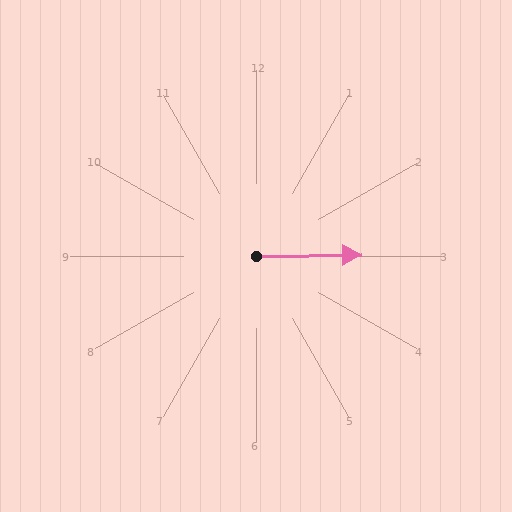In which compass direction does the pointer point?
East.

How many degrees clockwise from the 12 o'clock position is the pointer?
Approximately 89 degrees.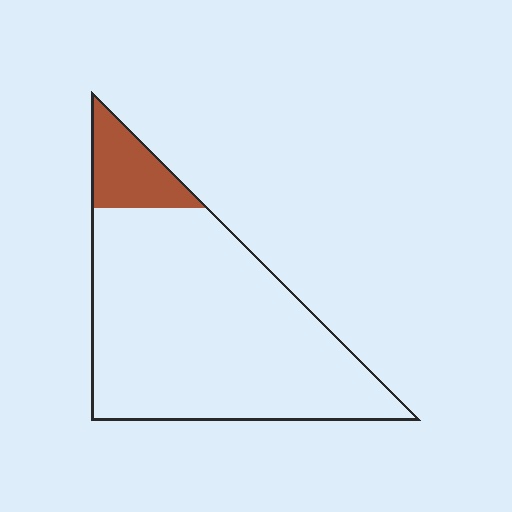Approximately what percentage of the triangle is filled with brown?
Approximately 15%.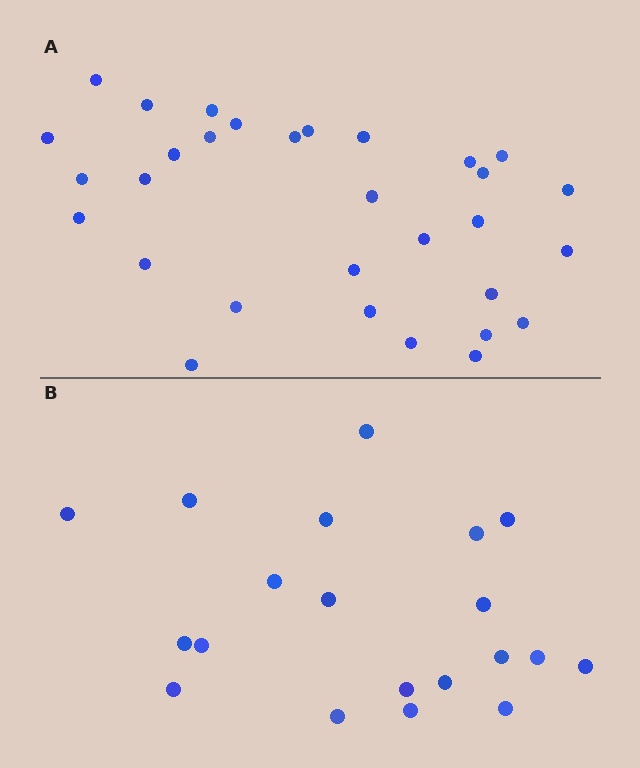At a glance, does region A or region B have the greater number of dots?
Region A (the top region) has more dots.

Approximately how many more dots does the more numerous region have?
Region A has roughly 12 or so more dots than region B.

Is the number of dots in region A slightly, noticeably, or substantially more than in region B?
Region A has substantially more. The ratio is roughly 1.6 to 1.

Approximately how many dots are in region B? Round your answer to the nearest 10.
About 20 dots.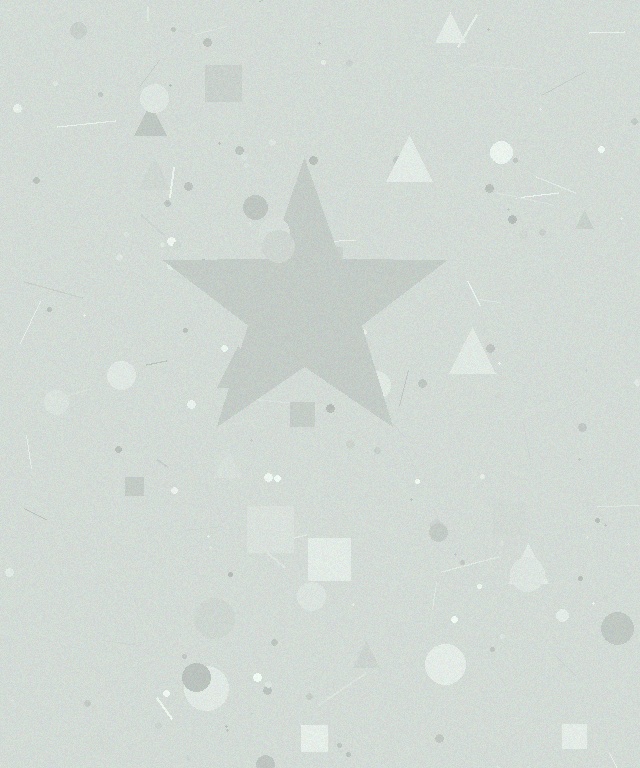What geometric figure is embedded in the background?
A star is embedded in the background.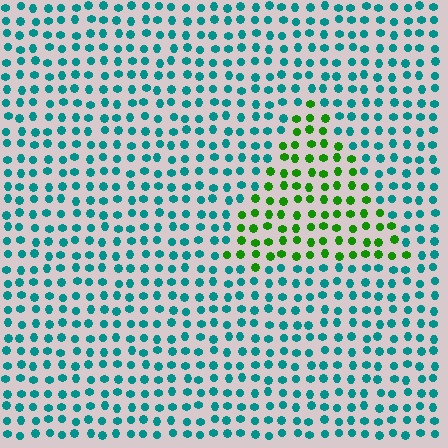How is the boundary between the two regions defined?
The boundary is defined purely by a slight shift in hue (about 63 degrees). Spacing, size, and orientation are identical on both sides.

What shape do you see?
I see a triangle.